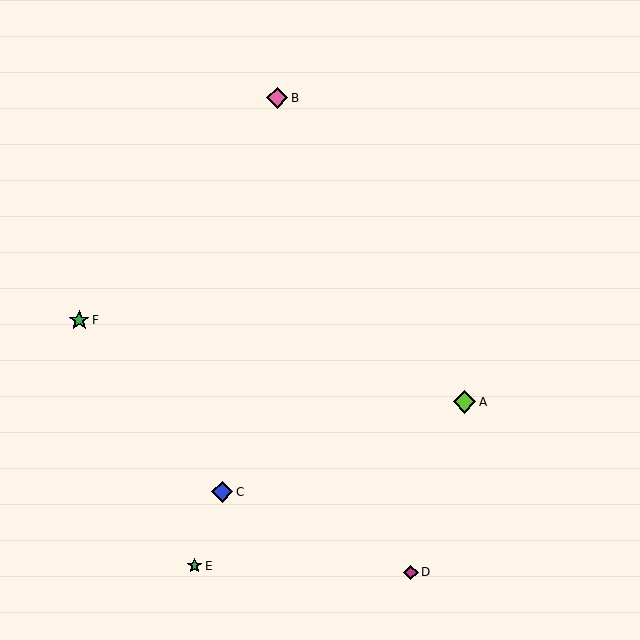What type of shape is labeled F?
Shape F is a green star.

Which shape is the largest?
The lime diamond (labeled A) is the largest.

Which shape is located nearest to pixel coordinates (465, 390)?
The lime diamond (labeled A) at (465, 402) is nearest to that location.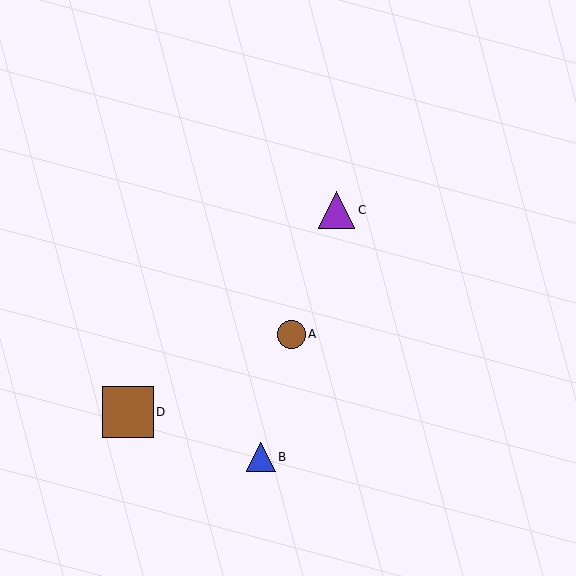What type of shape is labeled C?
Shape C is a purple triangle.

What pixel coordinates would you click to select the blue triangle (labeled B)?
Click at (261, 457) to select the blue triangle B.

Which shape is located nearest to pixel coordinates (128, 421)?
The brown square (labeled D) at (128, 412) is nearest to that location.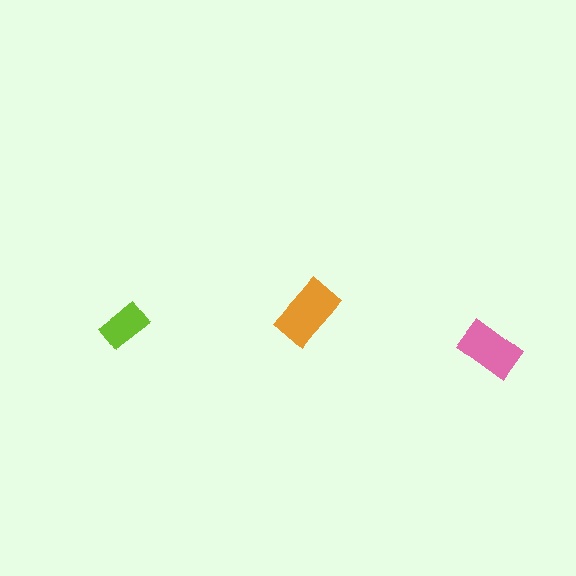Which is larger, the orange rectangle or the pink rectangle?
The orange one.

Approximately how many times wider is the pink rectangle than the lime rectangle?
About 1.5 times wider.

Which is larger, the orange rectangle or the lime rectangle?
The orange one.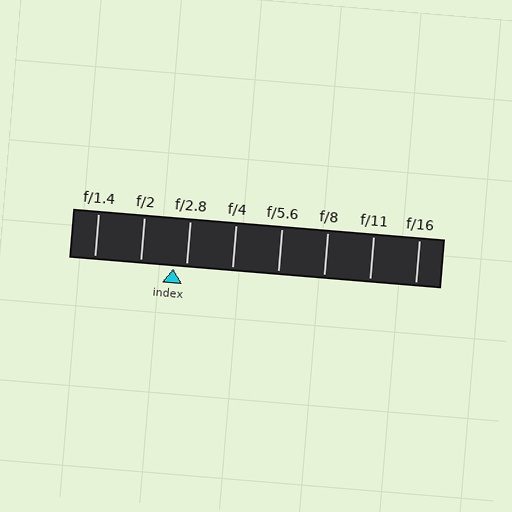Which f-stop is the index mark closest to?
The index mark is closest to f/2.8.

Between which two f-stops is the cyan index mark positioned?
The index mark is between f/2 and f/2.8.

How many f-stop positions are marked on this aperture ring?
There are 8 f-stop positions marked.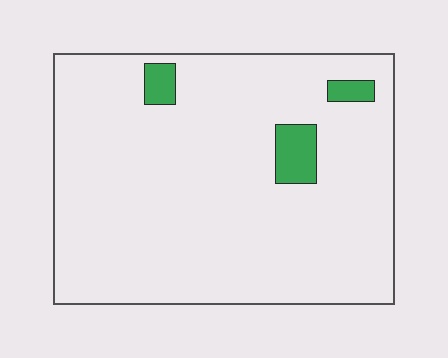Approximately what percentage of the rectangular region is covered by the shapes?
Approximately 5%.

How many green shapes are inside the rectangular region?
3.